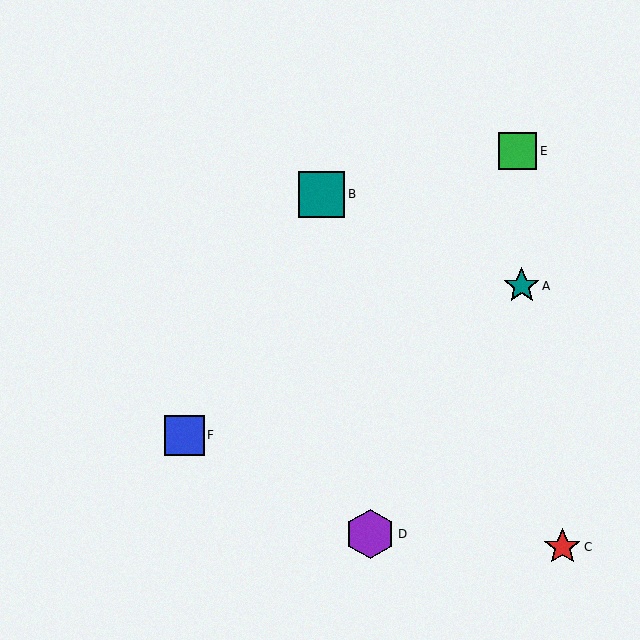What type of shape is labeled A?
Shape A is a teal star.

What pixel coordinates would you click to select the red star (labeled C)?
Click at (562, 547) to select the red star C.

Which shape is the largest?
The purple hexagon (labeled D) is the largest.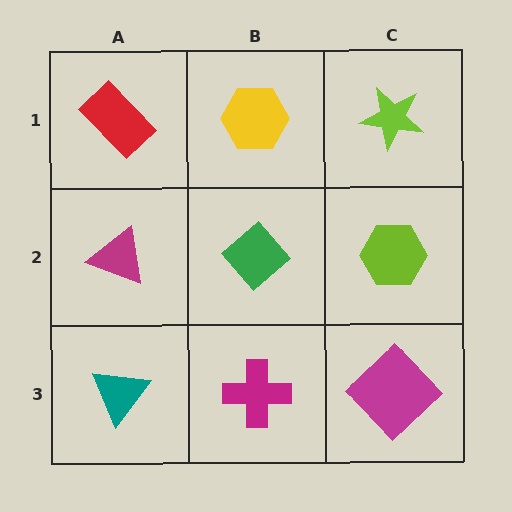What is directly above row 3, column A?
A magenta triangle.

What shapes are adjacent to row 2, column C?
A lime star (row 1, column C), a magenta diamond (row 3, column C), a green diamond (row 2, column B).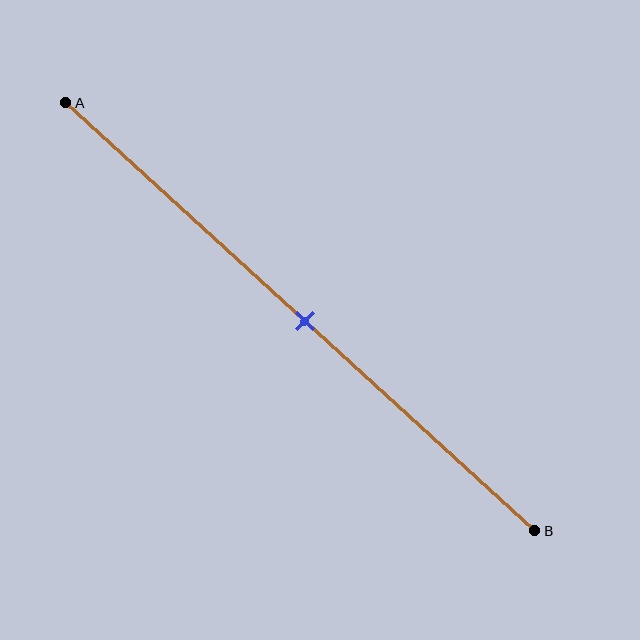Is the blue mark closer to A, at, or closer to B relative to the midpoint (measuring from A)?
The blue mark is approximately at the midpoint of segment AB.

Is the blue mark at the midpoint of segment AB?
Yes, the mark is approximately at the midpoint.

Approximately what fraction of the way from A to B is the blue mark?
The blue mark is approximately 50% of the way from A to B.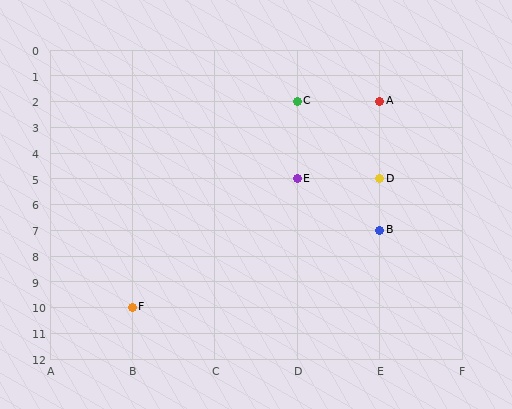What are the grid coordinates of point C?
Point C is at grid coordinates (D, 2).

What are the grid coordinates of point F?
Point F is at grid coordinates (B, 10).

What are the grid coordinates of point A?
Point A is at grid coordinates (E, 2).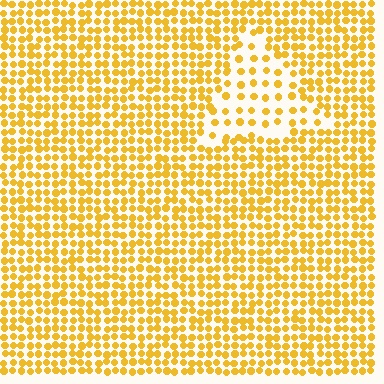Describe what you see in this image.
The image contains small yellow elements arranged at two different densities. A triangle-shaped region is visible where the elements are less densely packed than the surrounding area.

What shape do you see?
I see a triangle.